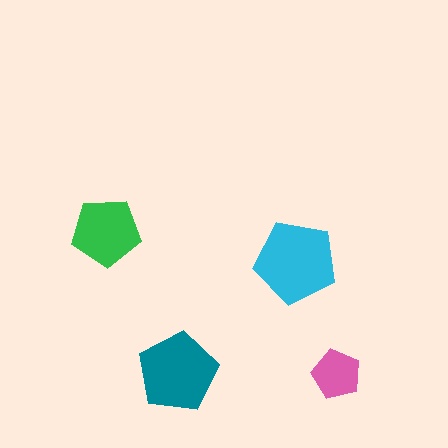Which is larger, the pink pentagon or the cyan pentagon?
The cyan one.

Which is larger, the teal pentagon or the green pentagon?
The teal one.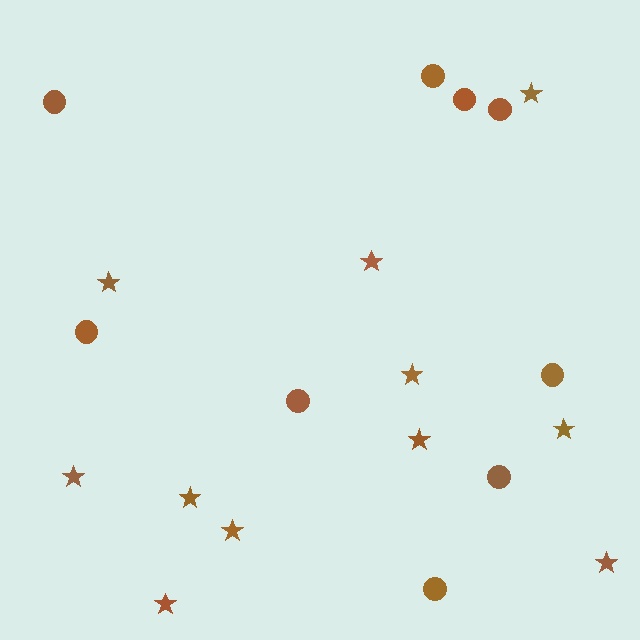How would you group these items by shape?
There are 2 groups: one group of circles (9) and one group of stars (11).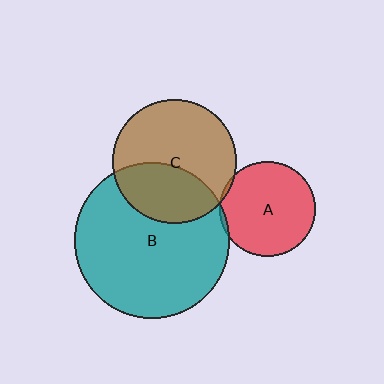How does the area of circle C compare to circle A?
Approximately 1.7 times.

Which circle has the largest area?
Circle B (teal).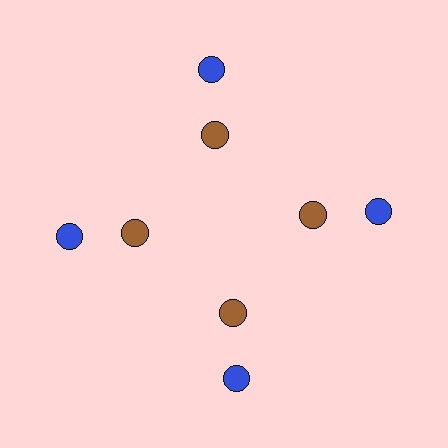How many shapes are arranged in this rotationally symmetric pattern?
There are 8 shapes, arranged in 4 groups of 2.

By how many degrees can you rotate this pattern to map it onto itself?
The pattern maps onto itself every 90 degrees of rotation.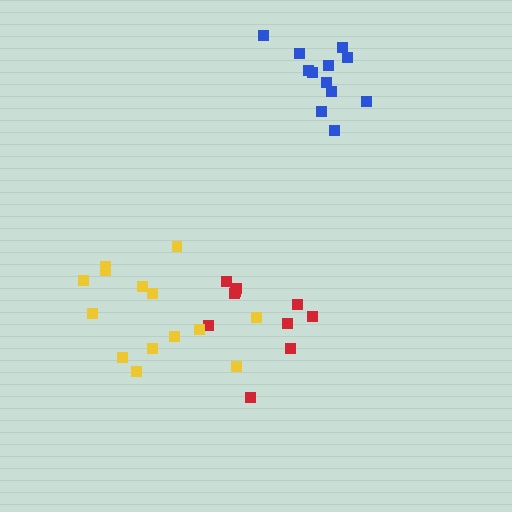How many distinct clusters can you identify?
There are 3 distinct clusters.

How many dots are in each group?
Group 1: 10 dots, Group 2: 14 dots, Group 3: 12 dots (36 total).